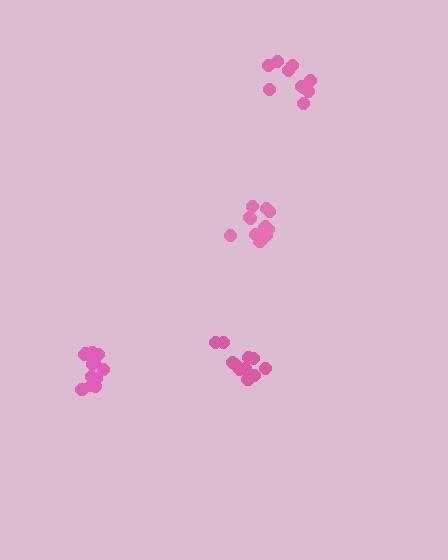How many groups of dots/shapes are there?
There are 4 groups.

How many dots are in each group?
Group 1: 14 dots, Group 2: 12 dots, Group 3: 10 dots, Group 4: 11 dots (47 total).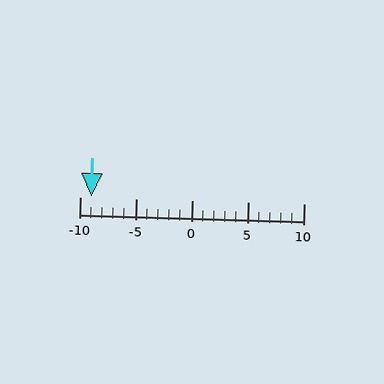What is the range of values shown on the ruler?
The ruler shows values from -10 to 10.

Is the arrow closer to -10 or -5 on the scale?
The arrow is closer to -10.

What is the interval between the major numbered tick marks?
The major tick marks are spaced 5 units apart.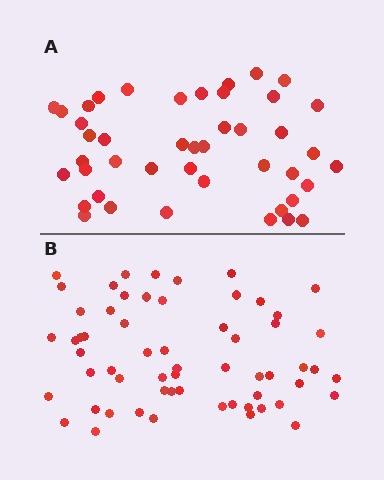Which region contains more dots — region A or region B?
Region B (the bottom region) has more dots.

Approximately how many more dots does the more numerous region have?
Region B has approximately 15 more dots than region A.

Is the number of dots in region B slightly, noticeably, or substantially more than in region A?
Region B has noticeably more, but not dramatically so. The ratio is roughly 1.4 to 1.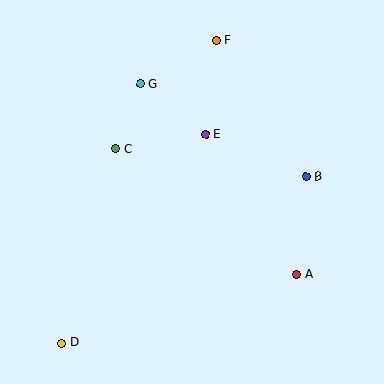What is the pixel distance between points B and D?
The distance between B and D is 295 pixels.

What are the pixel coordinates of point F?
Point F is at (216, 41).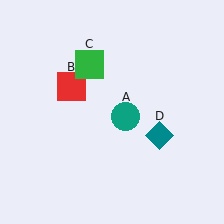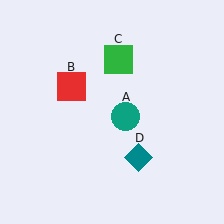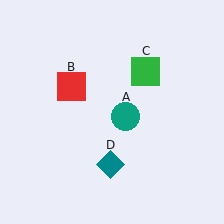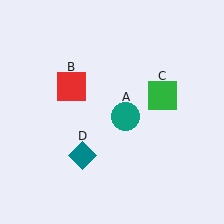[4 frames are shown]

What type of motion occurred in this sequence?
The green square (object C), teal diamond (object D) rotated clockwise around the center of the scene.